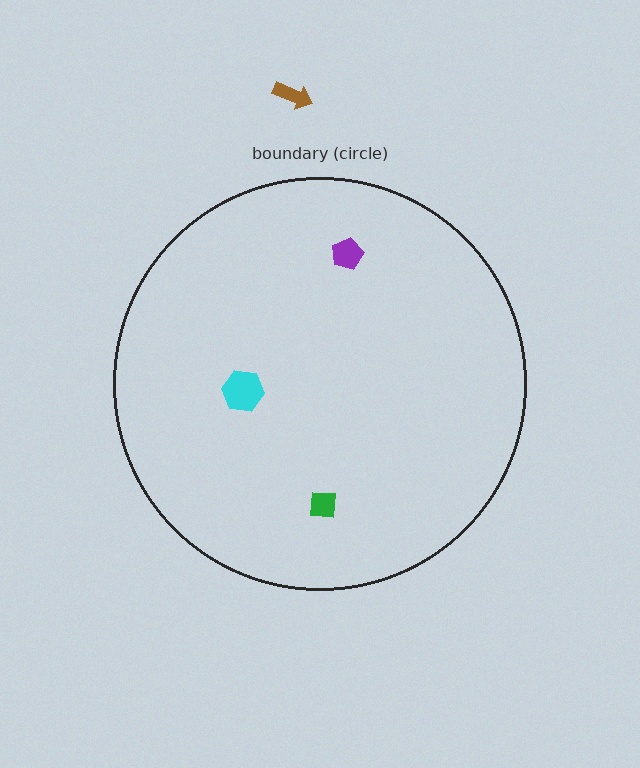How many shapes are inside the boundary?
3 inside, 1 outside.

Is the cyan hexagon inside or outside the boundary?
Inside.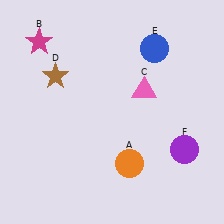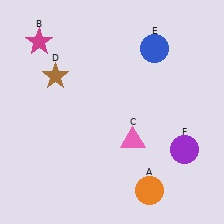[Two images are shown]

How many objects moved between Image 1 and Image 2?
2 objects moved between the two images.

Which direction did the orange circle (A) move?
The orange circle (A) moved down.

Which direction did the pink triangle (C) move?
The pink triangle (C) moved down.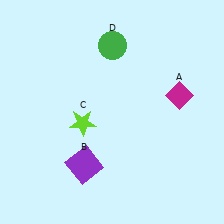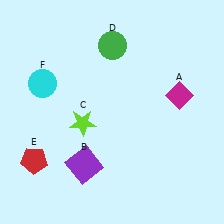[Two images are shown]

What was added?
A red pentagon (E), a cyan circle (F) were added in Image 2.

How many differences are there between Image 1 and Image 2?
There are 2 differences between the two images.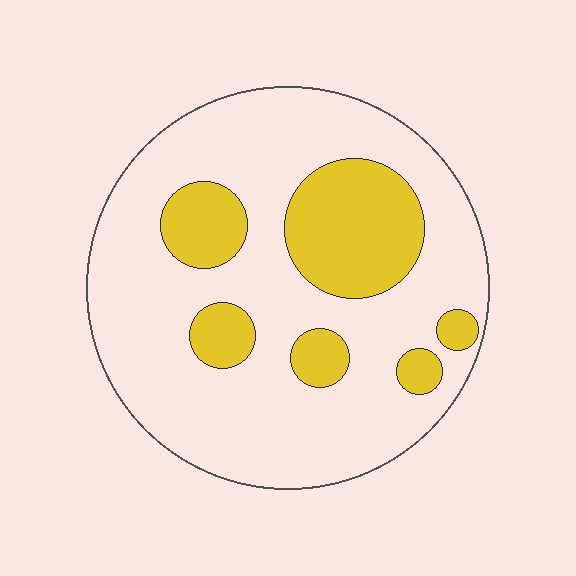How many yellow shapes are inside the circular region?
6.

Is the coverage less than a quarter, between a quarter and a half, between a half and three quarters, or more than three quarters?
Less than a quarter.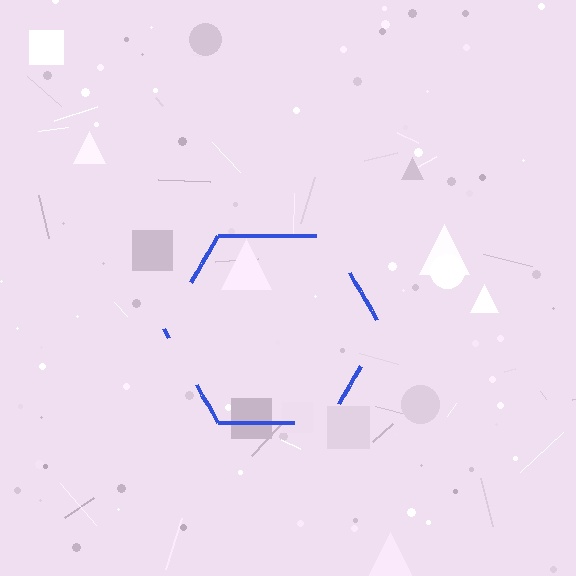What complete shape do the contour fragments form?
The contour fragments form a hexagon.